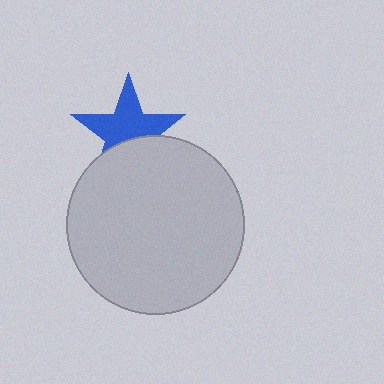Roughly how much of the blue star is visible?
About half of it is visible (roughly 64%).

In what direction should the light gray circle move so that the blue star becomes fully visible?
The light gray circle should move down. That is the shortest direction to clear the overlap and leave the blue star fully visible.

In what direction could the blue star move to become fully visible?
The blue star could move up. That would shift it out from behind the light gray circle entirely.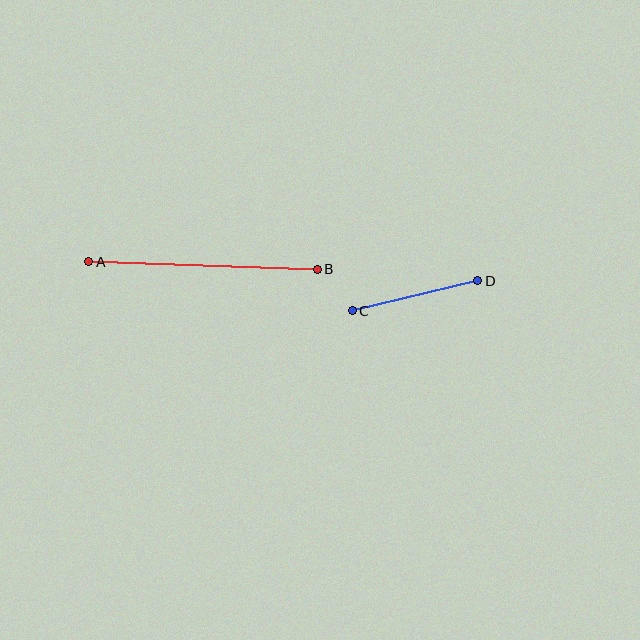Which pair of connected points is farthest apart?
Points A and B are farthest apart.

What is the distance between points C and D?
The distance is approximately 129 pixels.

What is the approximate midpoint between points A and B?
The midpoint is at approximately (203, 265) pixels.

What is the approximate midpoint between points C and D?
The midpoint is at approximately (415, 296) pixels.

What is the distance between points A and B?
The distance is approximately 229 pixels.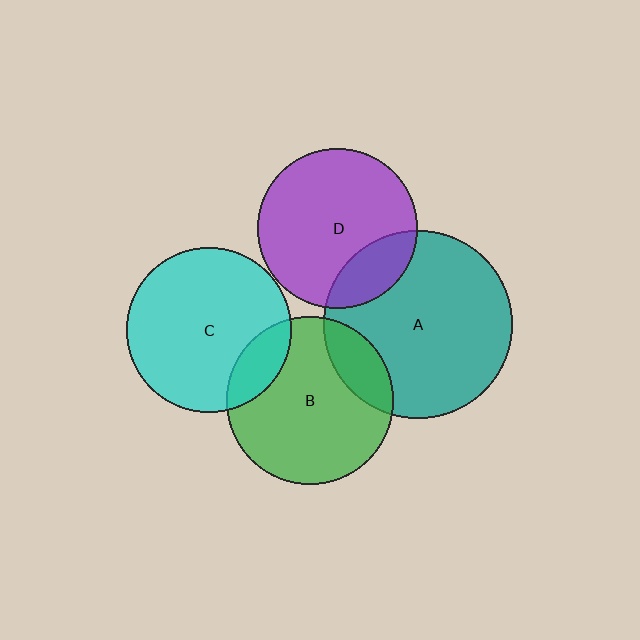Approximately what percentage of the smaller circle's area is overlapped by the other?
Approximately 20%.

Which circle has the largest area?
Circle A (teal).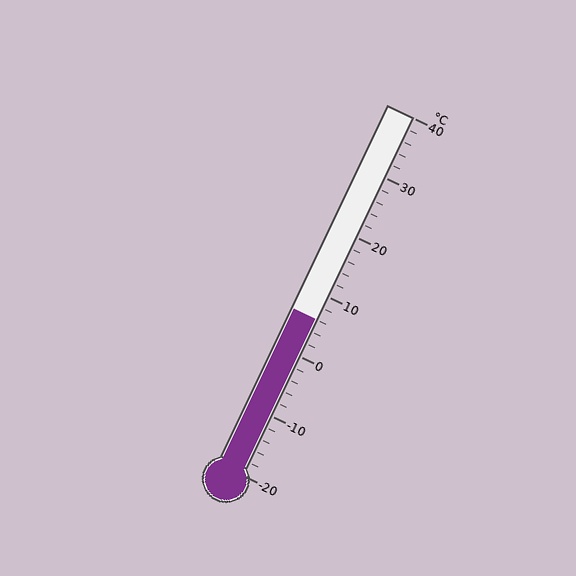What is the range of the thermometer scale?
The thermometer scale ranges from -20°C to 40°C.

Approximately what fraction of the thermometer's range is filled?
The thermometer is filled to approximately 45% of its range.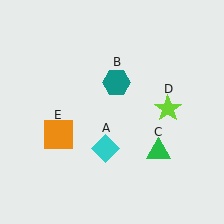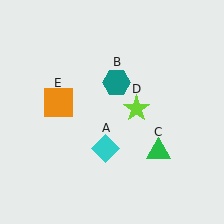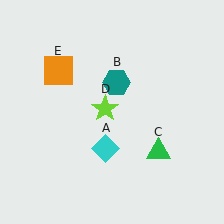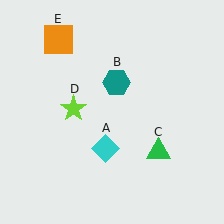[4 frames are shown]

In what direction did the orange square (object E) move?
The orange square (object E) moved up.